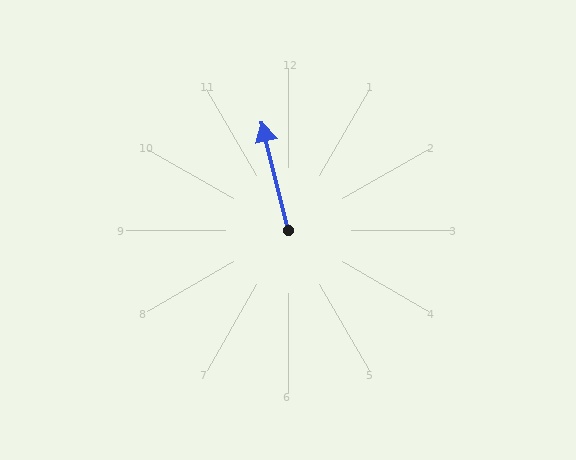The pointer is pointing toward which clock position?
Roughly 12 o'clock.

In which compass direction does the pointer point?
North.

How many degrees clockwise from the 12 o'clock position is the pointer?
Approximately 346 degrees.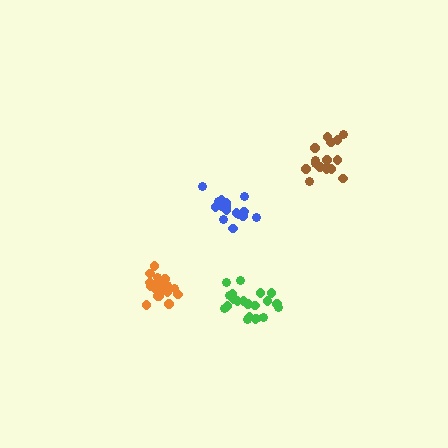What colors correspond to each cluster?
The clusters are colored: green, blue, brown, orange.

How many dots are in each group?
Group 1: 21 dots, Group 2: 17 dots, Group 3: 16 dots, Group 4: 19 dots (73 total).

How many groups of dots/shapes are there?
There are 4 groups.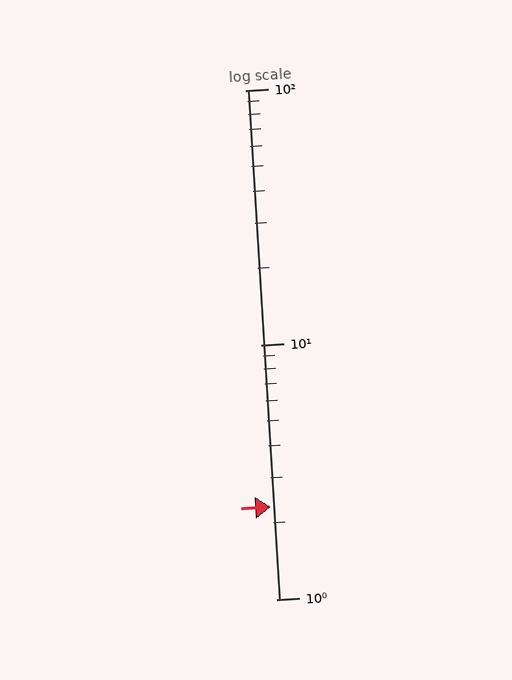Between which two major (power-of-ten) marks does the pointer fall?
The pointer is between 1 and 10.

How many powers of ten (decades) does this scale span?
The scale spans 2 decades, from 1 to 100.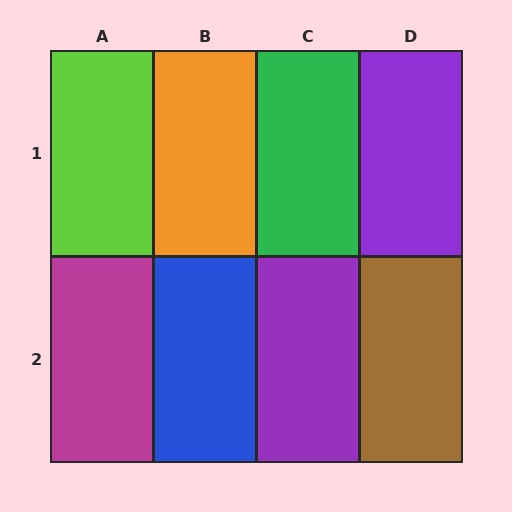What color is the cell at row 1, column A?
Lime.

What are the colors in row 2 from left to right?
Magenta, blue, purple, brown.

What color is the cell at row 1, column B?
Orange.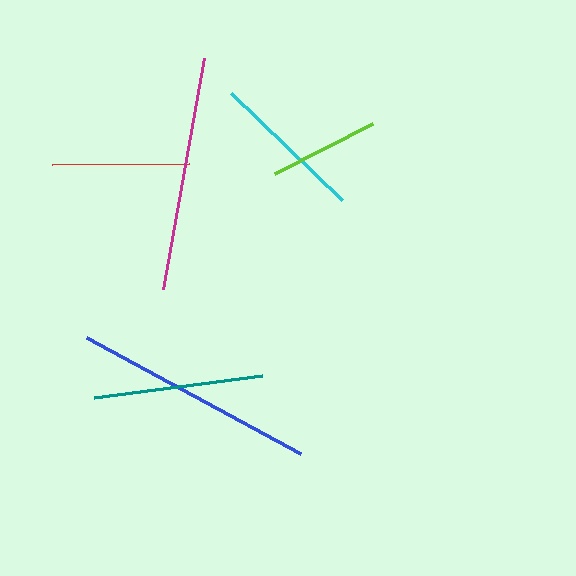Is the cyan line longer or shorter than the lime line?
The cyan line is longer than the lime line.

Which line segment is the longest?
The blue line is the longest at approximately 244 pixels.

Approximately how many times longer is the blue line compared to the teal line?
The blue line is approximately 1.4 times the length of the teal line.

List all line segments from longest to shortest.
From longest to shortest: blue, magenta, teal, cyan, red, lime.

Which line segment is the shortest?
The lime line is the shortest at approximately 110 pixels.